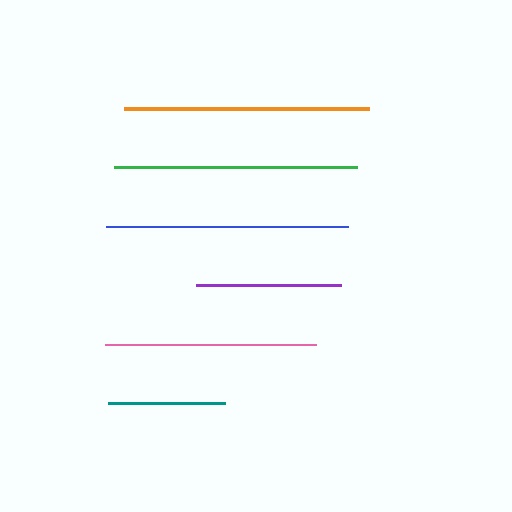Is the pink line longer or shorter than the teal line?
The pink line is longer than the teal line.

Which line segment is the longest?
The orange line is the longest at approximately 244 pixels.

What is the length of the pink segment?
The pink segment is approximately 211 pixels long.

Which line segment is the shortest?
The teal line is the shortest at approximately 118 pixels.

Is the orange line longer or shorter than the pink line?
The orange line is longer than the pink line.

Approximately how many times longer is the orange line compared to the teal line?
The orange line is approximately 2.1 times the length of the teal line.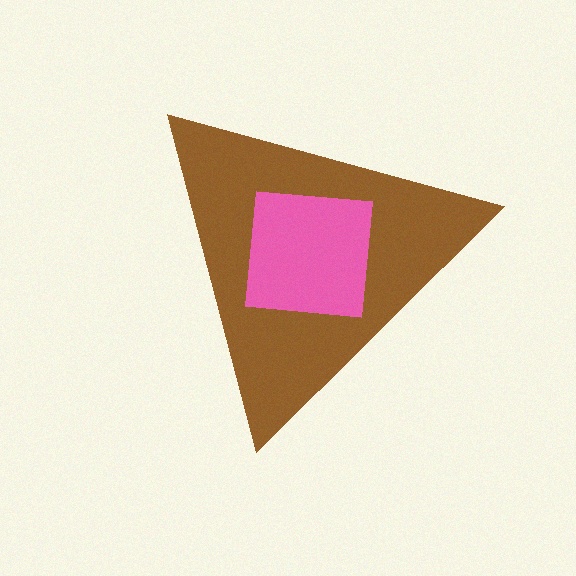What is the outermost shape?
The brown triangle.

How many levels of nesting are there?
2.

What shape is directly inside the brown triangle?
The pink square.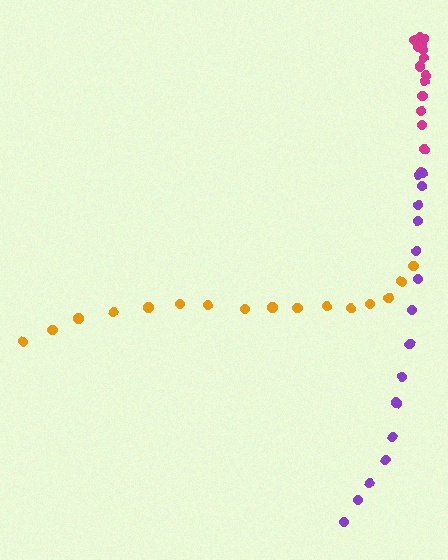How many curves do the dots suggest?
There are 3 distinct paths.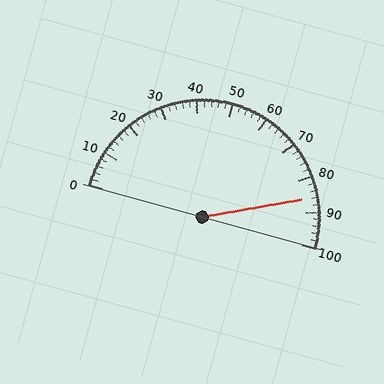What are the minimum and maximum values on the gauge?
The gauge ranges from 0 to 100.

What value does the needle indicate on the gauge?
The needle indicates approximately 86.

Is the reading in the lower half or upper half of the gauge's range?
The reading is in the upper half of the range (0 to 100).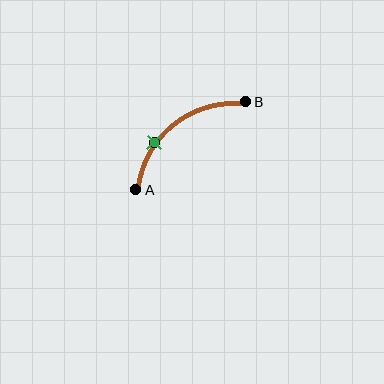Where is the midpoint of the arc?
The arc midpoint is the point on the curve farthest from the straight line joining A and B. It sits above and to the left of that line.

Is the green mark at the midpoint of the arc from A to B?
No. The green mark lies on the arc but is closer to endpoint A. The arc midpoint would be at the point on the curve equidistant along the arc from both A and B.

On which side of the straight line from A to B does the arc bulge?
The arc bulges above and to the left of the straight line connecting A and B.